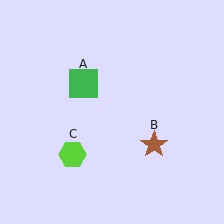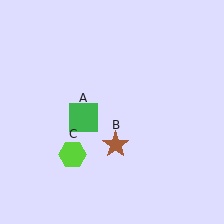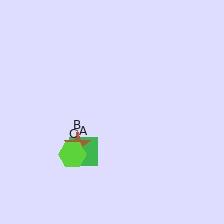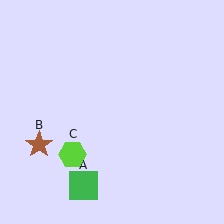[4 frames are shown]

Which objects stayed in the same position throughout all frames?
Lime hexagon (object C) remained stationary.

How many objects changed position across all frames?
2 objects changed position: green square (object A), brown star (object B).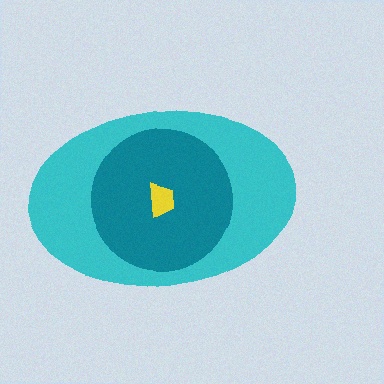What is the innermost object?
The yellow trapezoid.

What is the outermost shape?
The cyan ellipse.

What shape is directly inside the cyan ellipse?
The teal circle.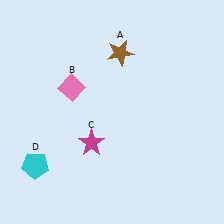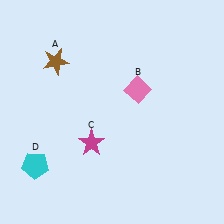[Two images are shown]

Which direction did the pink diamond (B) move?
The pink diamond (B) moved right.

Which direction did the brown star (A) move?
The brown star (A) moved left.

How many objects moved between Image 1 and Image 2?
2 objects moved between the two images.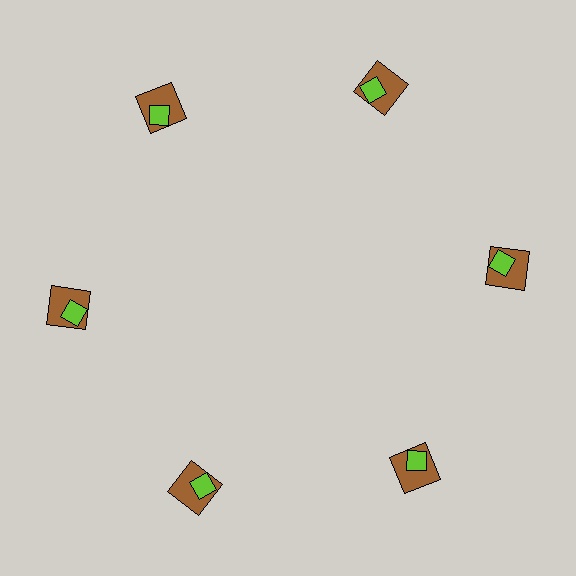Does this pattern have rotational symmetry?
Yes, this pattern has 6-fold rotational symmetry. It looks the same after rotating 60 degrees around the center.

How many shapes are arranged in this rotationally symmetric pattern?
There are 12 shapes, arranged in 6 groups of 2.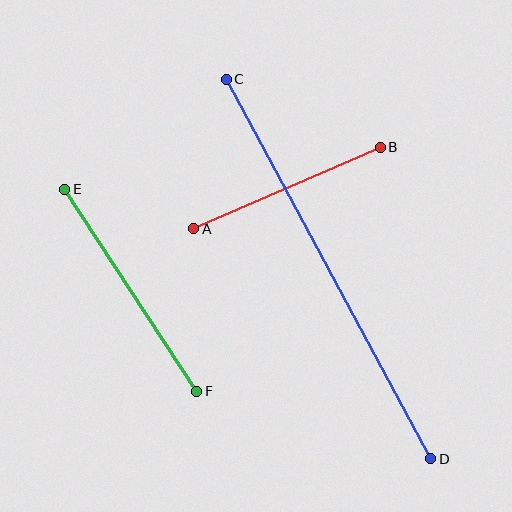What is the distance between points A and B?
The distance is approximately 204 pixels.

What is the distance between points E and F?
The distance is approximately 241 pixels.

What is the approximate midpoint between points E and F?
The midpoint is at approximately (131, 290) pixels.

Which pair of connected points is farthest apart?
Points C and D are farthest apart.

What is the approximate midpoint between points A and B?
The midpoint is at approximately (287, 188) pixels.